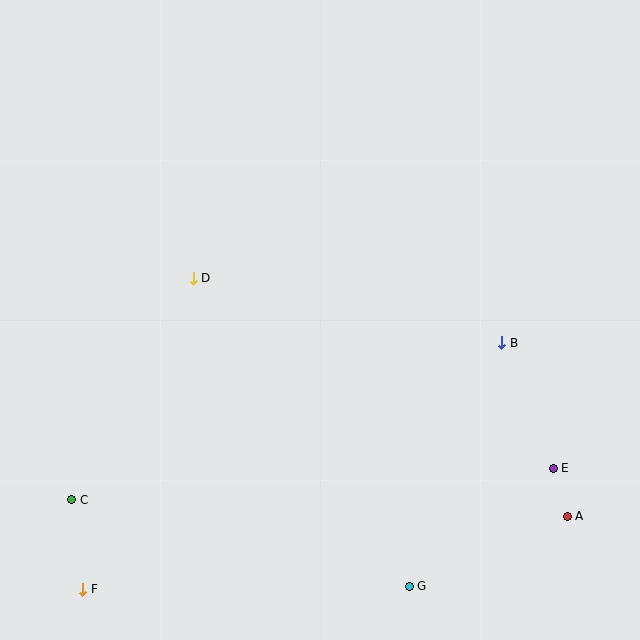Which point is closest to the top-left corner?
Point D is closest to the top-left corner.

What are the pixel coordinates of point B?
Point B is at (502, 343).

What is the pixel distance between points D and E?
The distance between D and E is 407 pixels.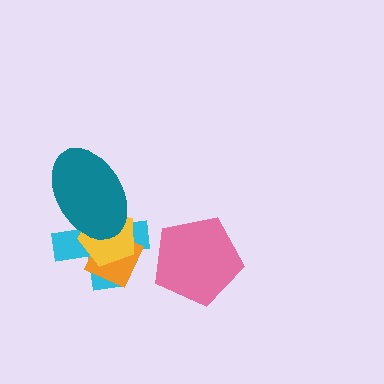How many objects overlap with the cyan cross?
3 objects overlap with the cyan cross.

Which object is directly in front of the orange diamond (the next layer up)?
The yellow pentagon is directly in front of the orange diamond.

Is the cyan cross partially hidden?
Yes, it is partially covered by another shape.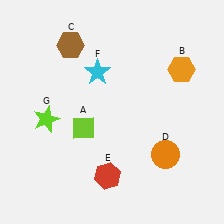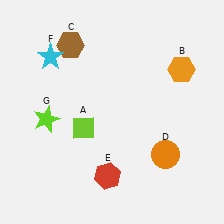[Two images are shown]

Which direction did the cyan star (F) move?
The cyan star (F) moved left.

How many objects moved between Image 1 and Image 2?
1 object moved between the two images.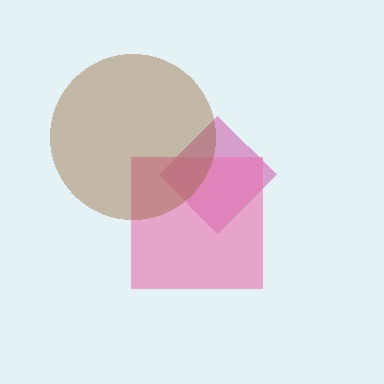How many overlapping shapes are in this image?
There are 3 overlapping shapes in the image.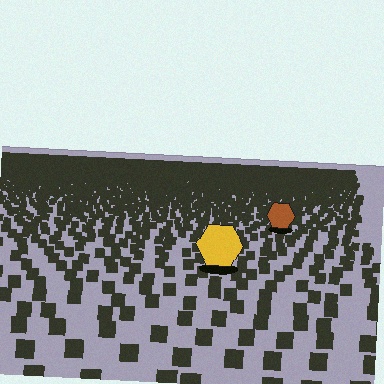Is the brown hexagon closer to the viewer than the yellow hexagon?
No. The yellow hexagon is closer — you can tell from the texture gradient: the ground texture is coarser near it.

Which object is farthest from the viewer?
The brown hexagon is farthest from the viewer. It appears smaller and the ground texture around it is denser.